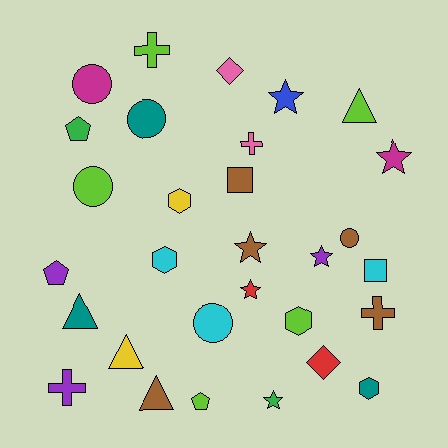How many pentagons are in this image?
There are 3 pentagons.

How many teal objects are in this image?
There are 3 teal objects.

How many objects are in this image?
There are 30 objects.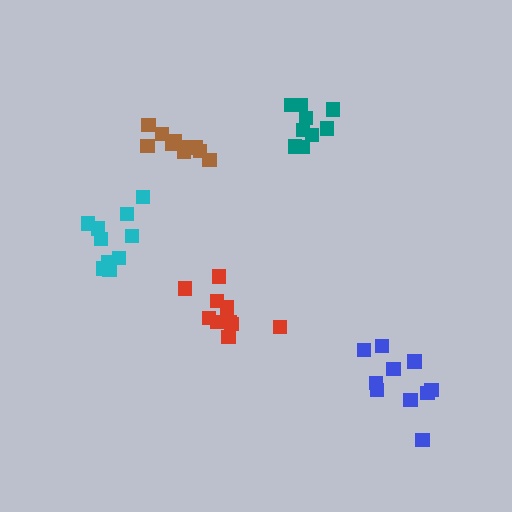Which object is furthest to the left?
The cyan cluster is leftmost.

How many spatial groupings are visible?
There are 5 spatial groupings.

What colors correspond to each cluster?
The clusters are colored: blue, red, teal, cyan, brown.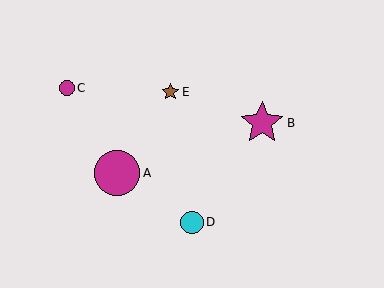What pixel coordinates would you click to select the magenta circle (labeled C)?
Click at (67, 88) to select the magenta circle C.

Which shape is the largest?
The magenta circle (labeled A) is the largest.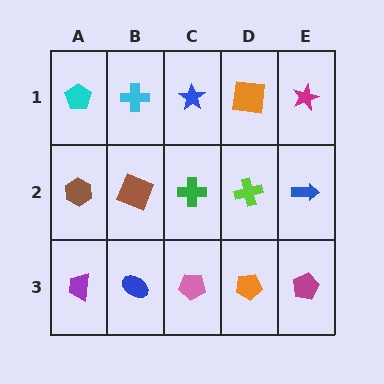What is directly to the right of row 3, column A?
A blue ellipse.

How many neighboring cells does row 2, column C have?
4.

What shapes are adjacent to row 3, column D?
A lime cross (row 2, column D), a pink pentagon (row 3, column C), a magenta pentagon (row 3, column E).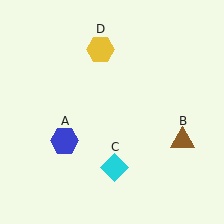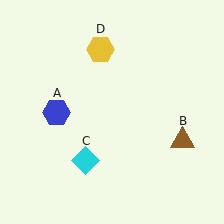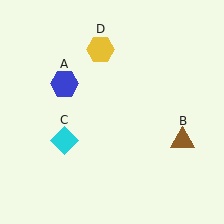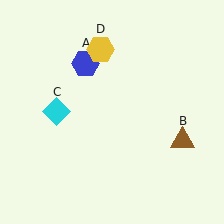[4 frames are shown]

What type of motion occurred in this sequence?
The blue hexagon (object A), cyan diamond (object C) rotated clockwise around the center of the scene.